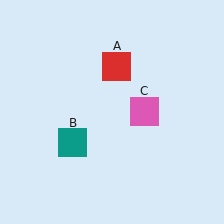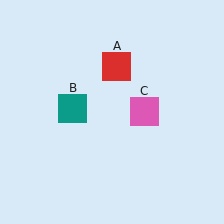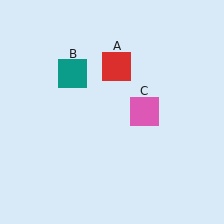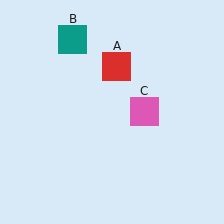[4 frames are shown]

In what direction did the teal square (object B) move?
The teal square (object B) moved up.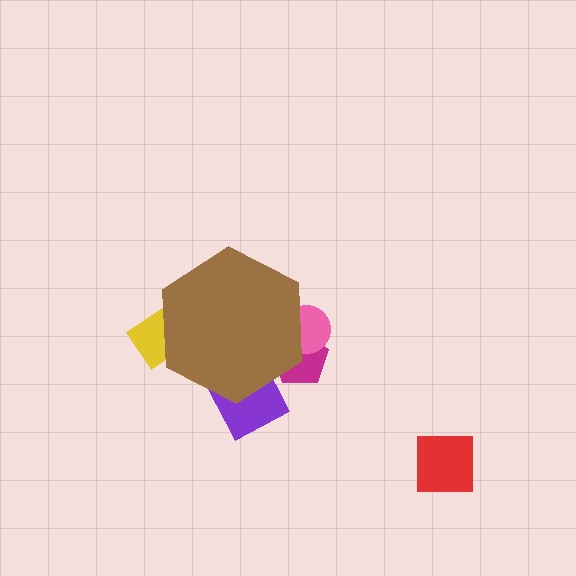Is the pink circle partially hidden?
Yes, the pink circle is partially hidden behind the brown hexagon.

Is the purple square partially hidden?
Yes, the purple square is partially hidden behind the brown hexagon.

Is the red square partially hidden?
No, the red square is fully visible.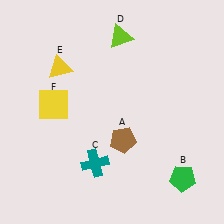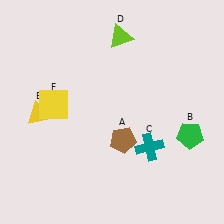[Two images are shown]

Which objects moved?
The objects that moved are: the green pentagon (B), the teal cross (C), the yellow triangle (E).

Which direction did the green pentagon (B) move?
The green pentagon (B) moved up.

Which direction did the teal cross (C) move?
The teal cross (C) moved right.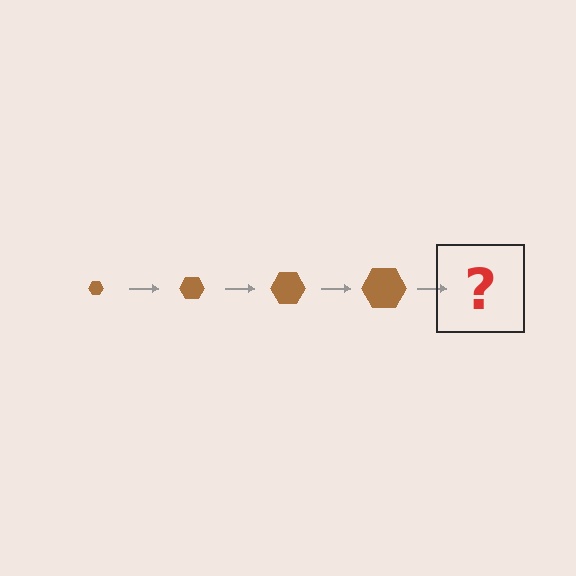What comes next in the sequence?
The next element should be a brown hexagon, larger than the previous one.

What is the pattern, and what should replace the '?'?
The pattern is that the hexagon gets progressively larger each step. The '?' should be a brown hexagon, larger than the previous one.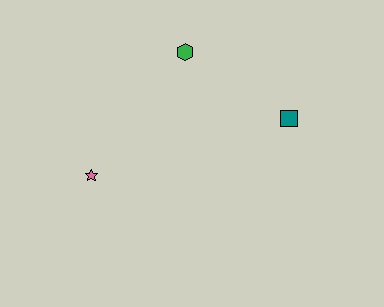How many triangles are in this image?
There are no triangles.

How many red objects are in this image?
There are no red objects.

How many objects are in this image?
There are 3 objects.